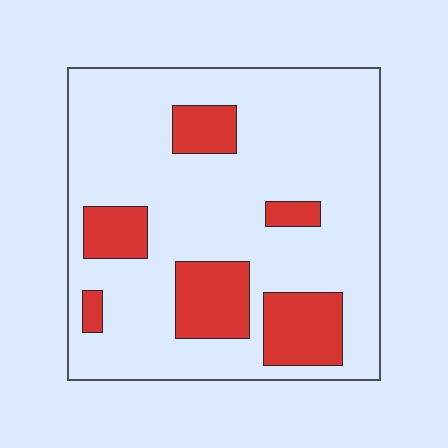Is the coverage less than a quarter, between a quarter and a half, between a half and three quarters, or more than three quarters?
Less than a quarter.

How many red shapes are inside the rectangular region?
6.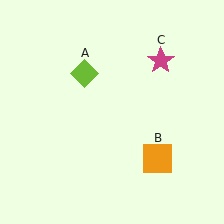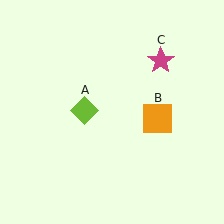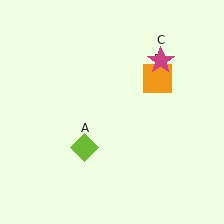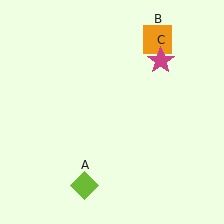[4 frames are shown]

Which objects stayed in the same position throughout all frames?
Magenta star (object C) remained stationary.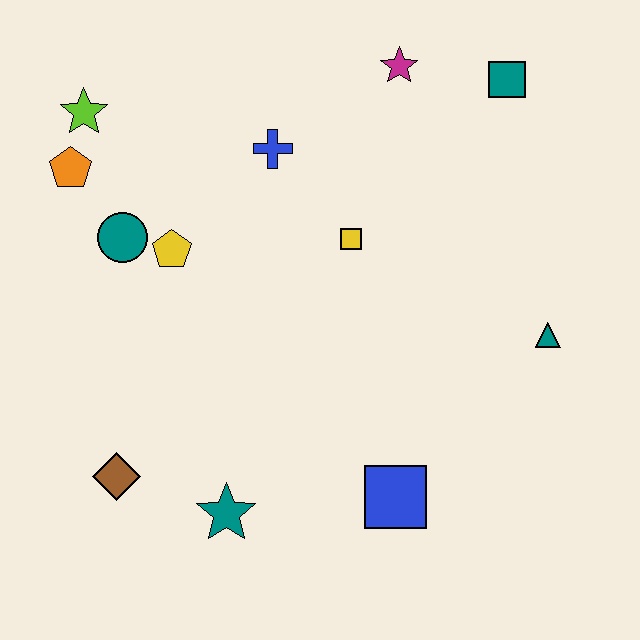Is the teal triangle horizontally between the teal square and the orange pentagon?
No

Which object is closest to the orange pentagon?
The lime star is closest to the orange pentagon.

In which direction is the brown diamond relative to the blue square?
The brown diamond is to the left of the blue square.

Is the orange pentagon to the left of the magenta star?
Yes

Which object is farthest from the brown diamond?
The teal square is farthest from the brown diamond.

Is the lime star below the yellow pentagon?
No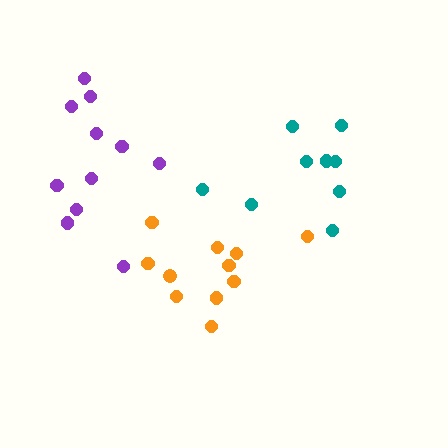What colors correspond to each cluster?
The clusters are colored: teal, purple, orange.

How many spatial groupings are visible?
There are 3 spatial groupings.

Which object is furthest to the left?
The purple cluster is leftmost.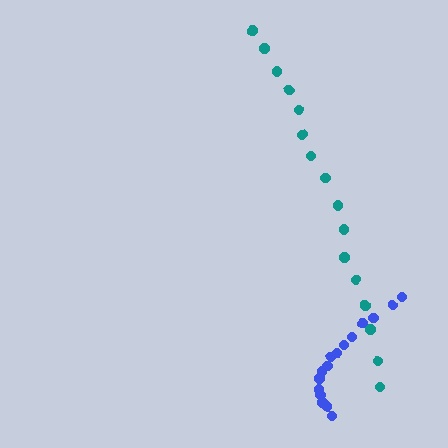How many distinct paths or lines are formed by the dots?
There are 2 distinct paths.